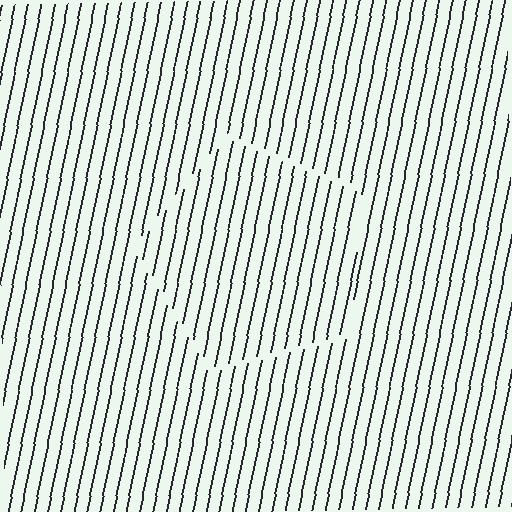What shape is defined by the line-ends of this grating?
An illusory pentagon. The interior of the shape contains the same grating, shifted by half a period — the contour is defined by the phase discontinuity where line-ends from the inner and outer gratings abut.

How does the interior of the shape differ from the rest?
The interior of the shape contains the same grating, shifted by half a period — the contour is defined by the phase discontinuity where line-ends from the inner and outer gratings abut.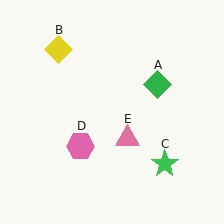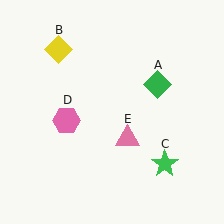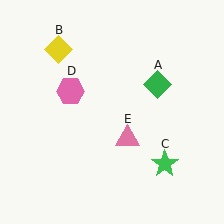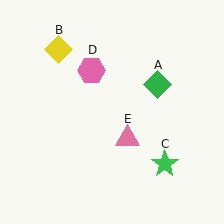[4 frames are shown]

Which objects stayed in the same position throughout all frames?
Green diamond (object A) and yellow diamond (object B) and green star (object C) and pink triangle (object E) remained stationary.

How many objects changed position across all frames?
1 object changed position: pink hexagon (object D).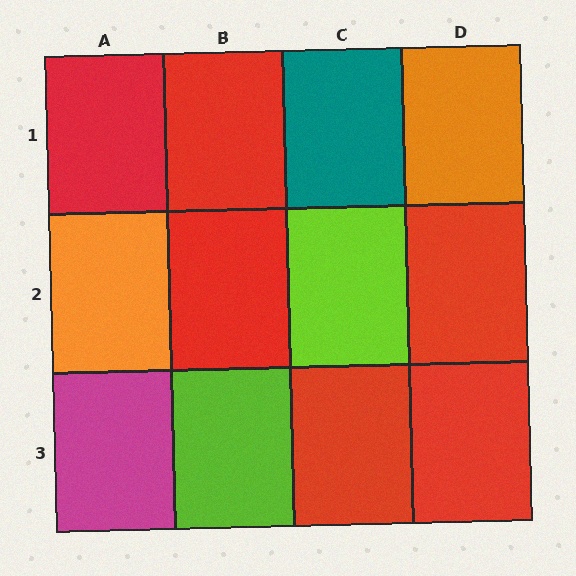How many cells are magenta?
1 cell is magenta.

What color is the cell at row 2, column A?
Orange.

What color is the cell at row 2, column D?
Red.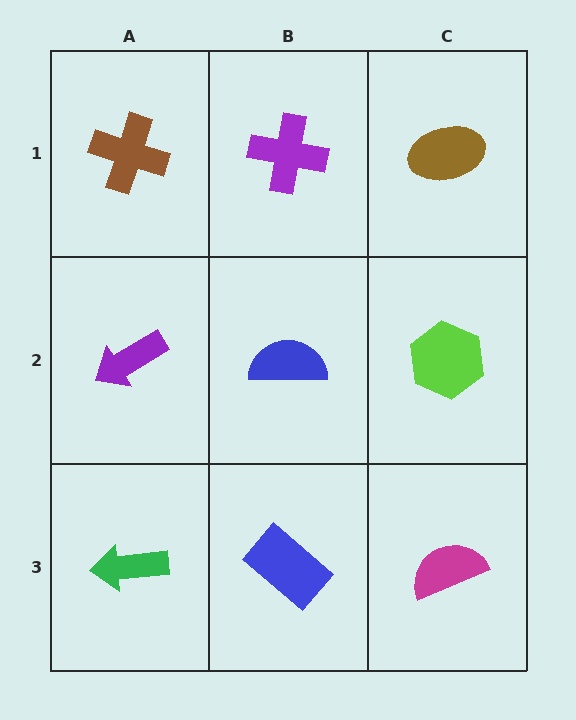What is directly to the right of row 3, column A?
A blue rectangle.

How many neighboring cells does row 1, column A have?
2.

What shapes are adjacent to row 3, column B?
A blue semicircle (row 2, column B), a green arrow (row 3, column A), a magenta semicircle (row 3, column C).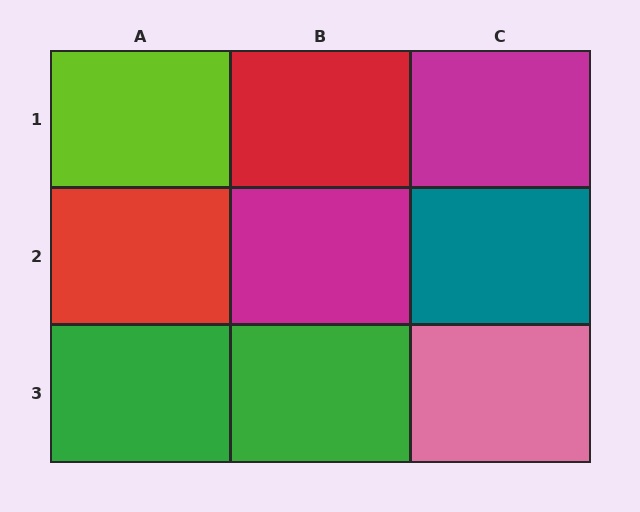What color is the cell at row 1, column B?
Red.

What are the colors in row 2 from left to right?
Red, magenta, teal.